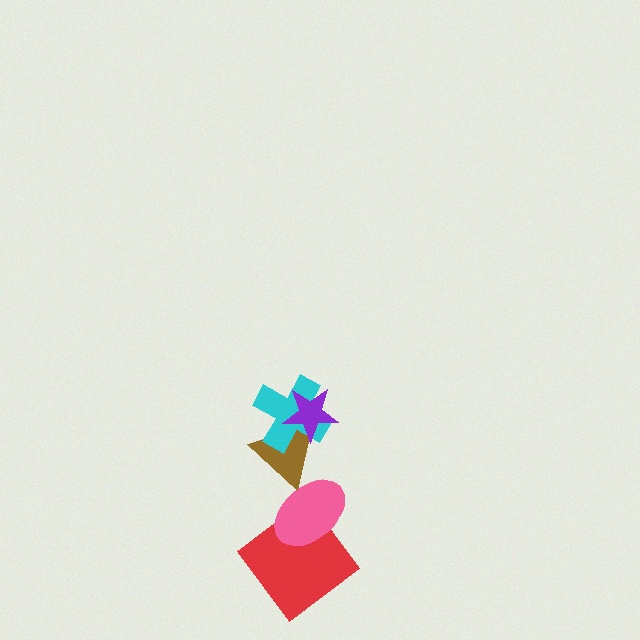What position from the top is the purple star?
The purple star is 1st from the top.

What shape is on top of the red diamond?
The pink ellipse is on top of the red diamond.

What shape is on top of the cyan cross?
The purple star is on top of the cyan cross.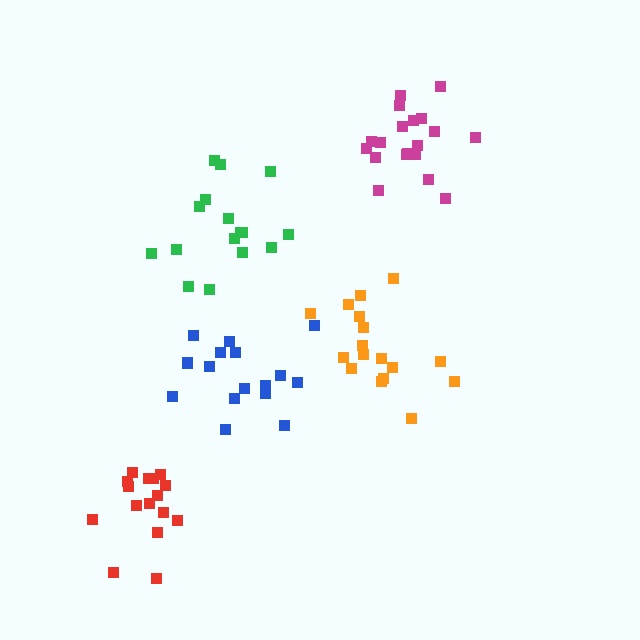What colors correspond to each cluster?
The clusters are colored: blue, orange, magenta, green, red.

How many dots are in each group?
Group 1: 16 dots, Group 2: 17 dots, Group 3: 19 dots, Group 4: 16 dots, Group 5: 16 dots (84 total).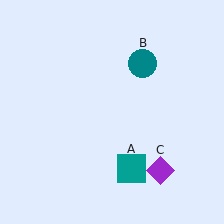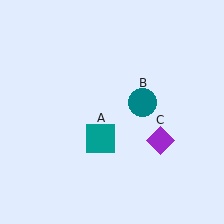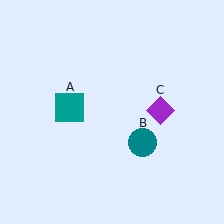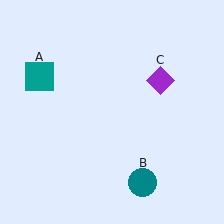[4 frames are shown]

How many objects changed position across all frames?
3 objects changed position: teal square (object A), teal circle (object B), purple diamond (object C).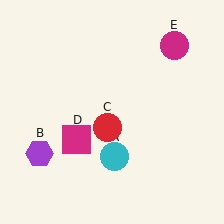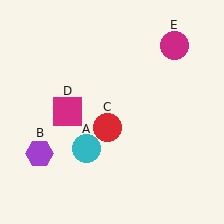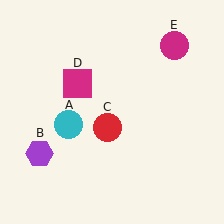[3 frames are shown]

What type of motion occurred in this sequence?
The cyan circle (object A), magenta square (object D) rotated clockwise around the center of the scene.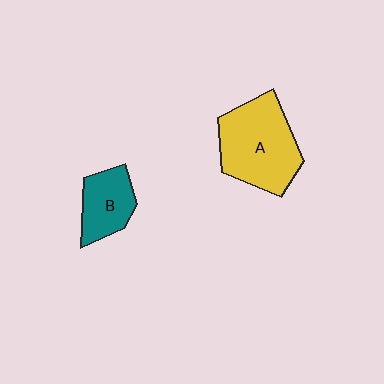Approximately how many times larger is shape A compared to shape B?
Approximately 1.8 times.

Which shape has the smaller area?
Shape B (teal).